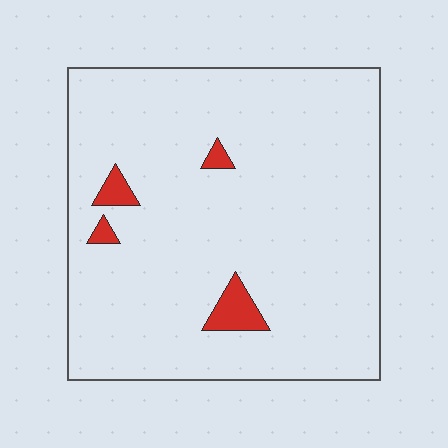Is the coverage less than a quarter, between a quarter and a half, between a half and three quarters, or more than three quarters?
Less than a quarter.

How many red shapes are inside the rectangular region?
4.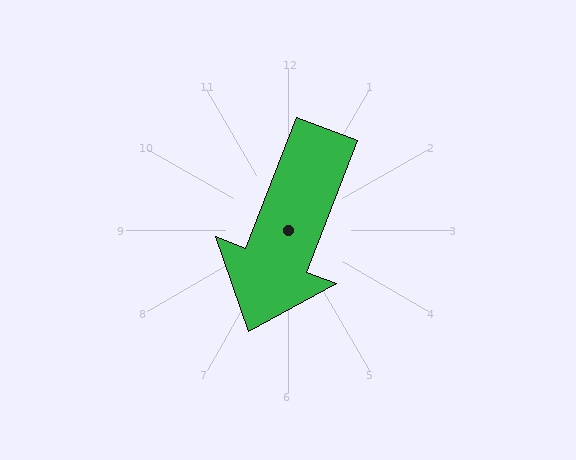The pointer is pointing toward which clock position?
Roughly 7 o'clock.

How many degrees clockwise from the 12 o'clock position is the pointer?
Approximately 201 degrees.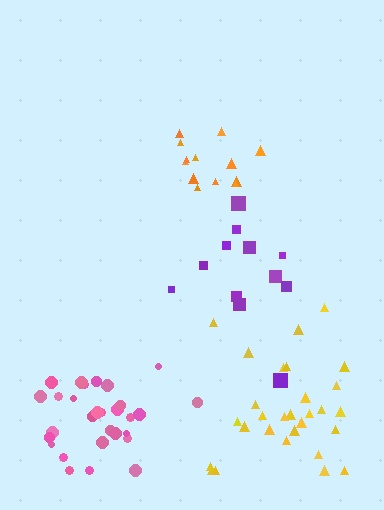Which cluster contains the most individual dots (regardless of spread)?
Pink (30).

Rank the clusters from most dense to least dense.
pink, orange, yellow, purple.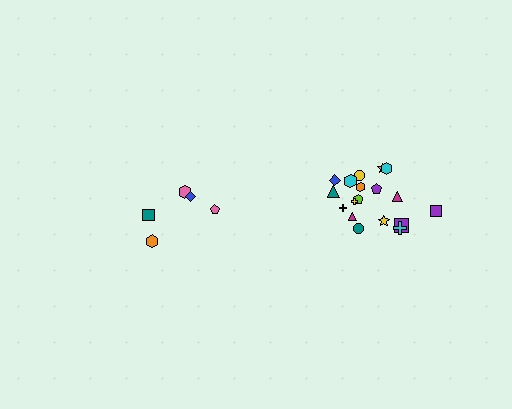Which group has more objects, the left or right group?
The right group.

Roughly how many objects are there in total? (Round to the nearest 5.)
Roughly 25 objects in total.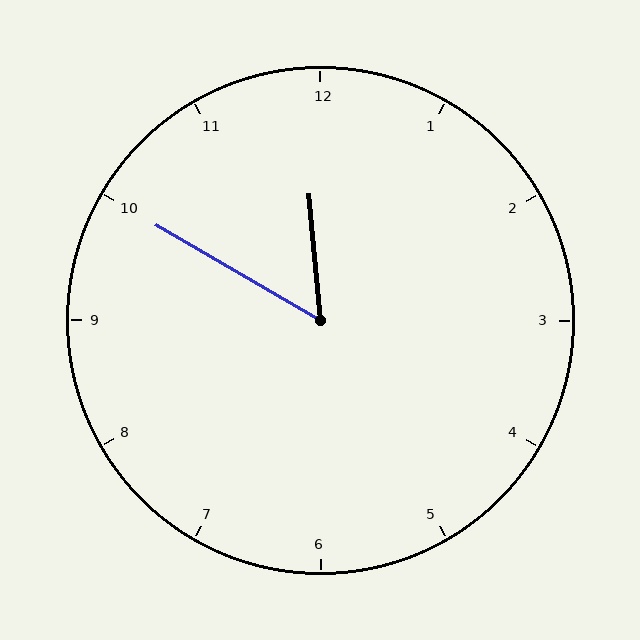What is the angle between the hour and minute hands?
Approximately 55 degrees.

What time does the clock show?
11:50.